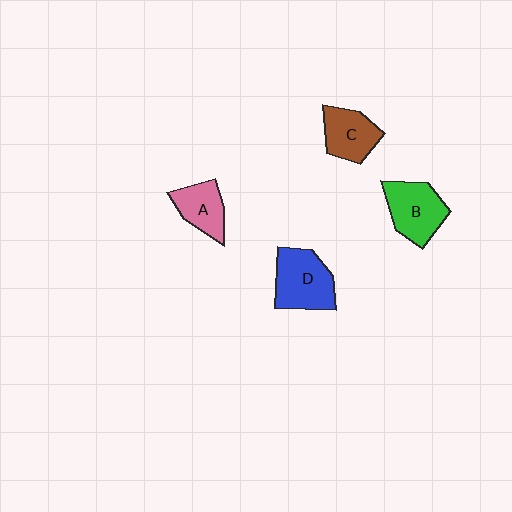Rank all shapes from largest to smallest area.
From largest to smallest: D (blue), B (green), C (brown), A (pink).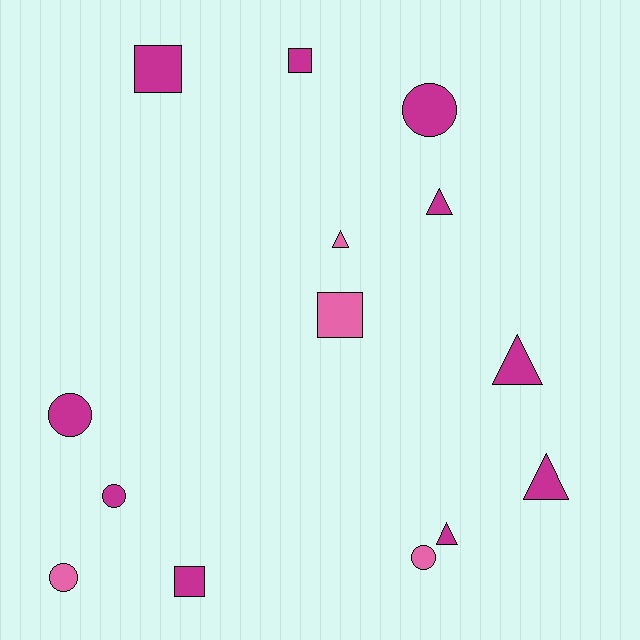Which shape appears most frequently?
Circle, with 5 objects.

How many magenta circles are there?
There are 3 magenta circles.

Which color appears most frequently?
Magenta, with 10 objects.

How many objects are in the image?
There are 14 objects.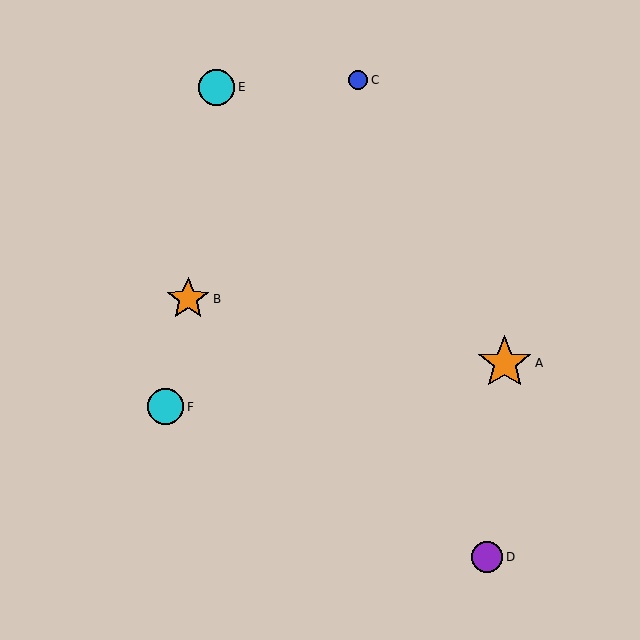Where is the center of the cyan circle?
The center of the cyan circle is at (217, 87).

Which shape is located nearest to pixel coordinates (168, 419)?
The cyan circle (labeled F) at (166, 407) is nearest to that location.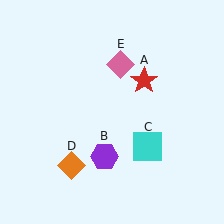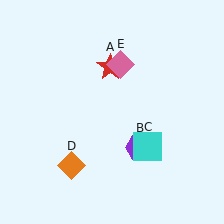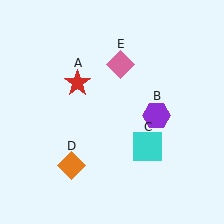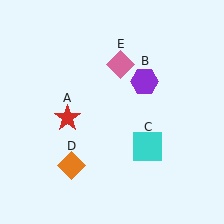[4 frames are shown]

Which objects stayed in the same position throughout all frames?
Cyan square (object C) and orange diamond (object D) and pink diamond (object E) remained stationary.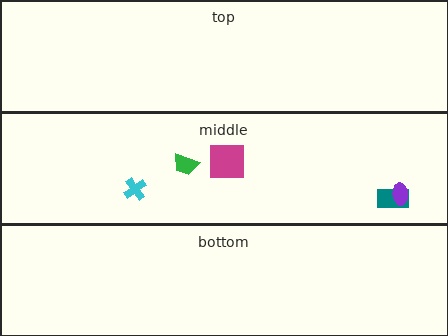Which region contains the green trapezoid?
The middle region.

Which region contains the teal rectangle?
The middle region.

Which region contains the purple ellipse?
The middle region.